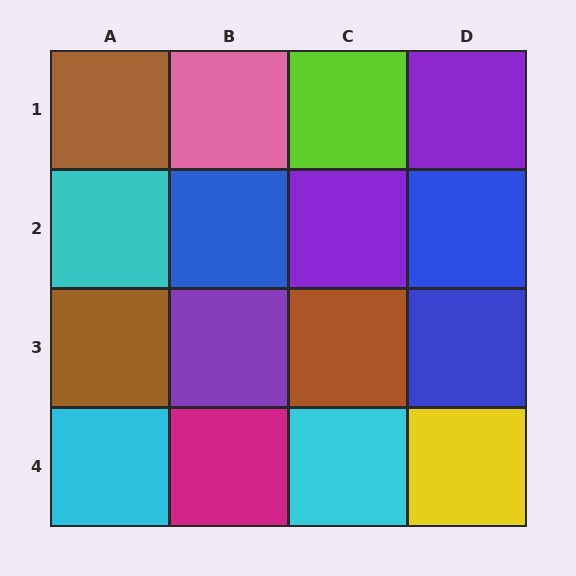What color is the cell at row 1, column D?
Purple.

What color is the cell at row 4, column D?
Yellow.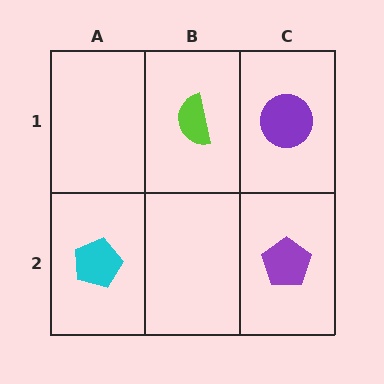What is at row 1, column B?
A lime semicircle.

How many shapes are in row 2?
2 shapes.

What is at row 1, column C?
A purple circle.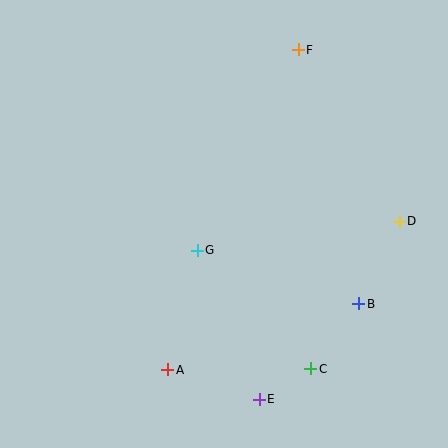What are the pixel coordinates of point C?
Point C is at (311, 369).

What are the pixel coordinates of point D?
Point D is at (399, 221).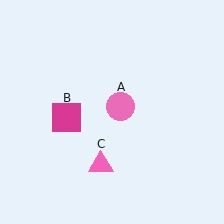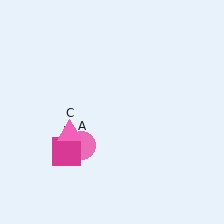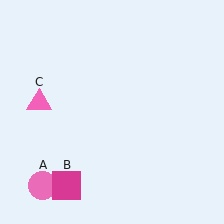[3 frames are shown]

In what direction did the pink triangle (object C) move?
The pink triangle (object C) moved up and to the left.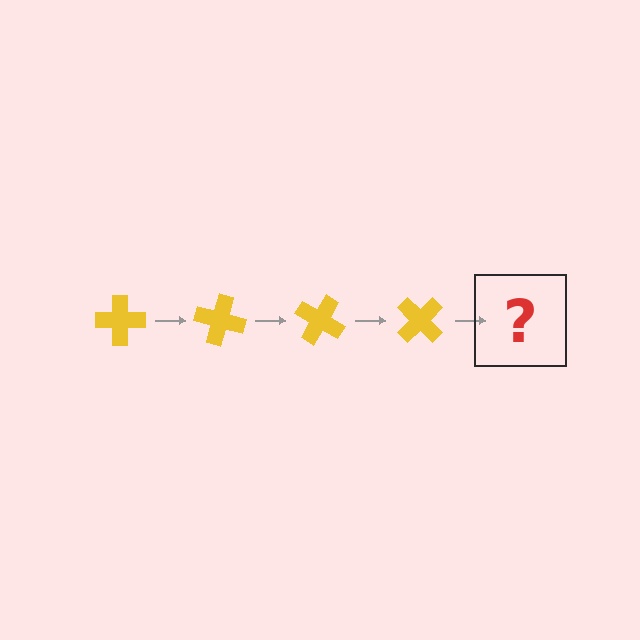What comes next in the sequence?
The next element should be a yellow cross rotated 60 degrees.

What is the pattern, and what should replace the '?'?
The pattern is that the cross rotates 15 degrees each step. The '?' should be a yellow cross rotated 60 degrees.